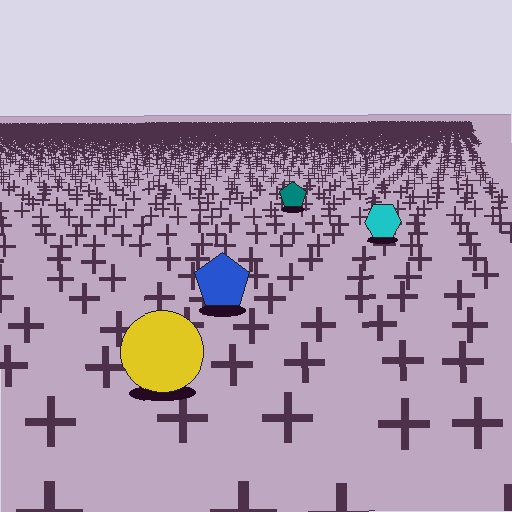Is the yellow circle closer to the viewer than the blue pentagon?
Yes. The yellow circle is closer — you can tell from the texture gradient: the ground texture is coarser near it.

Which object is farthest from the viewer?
The teal pentagon is farthest from the viewer. It appears smaller and the ground texture around it is denser.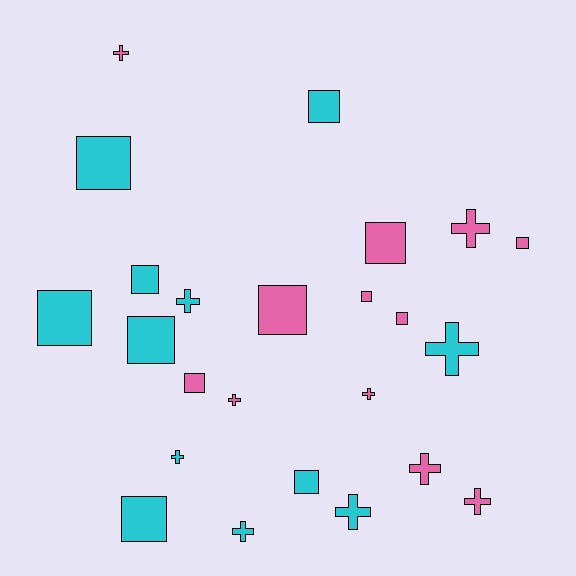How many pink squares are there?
There are 6 pink squares.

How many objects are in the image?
There are 24 objects.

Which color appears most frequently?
Pink, with 12 objects.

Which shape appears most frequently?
Square, with 13 objects.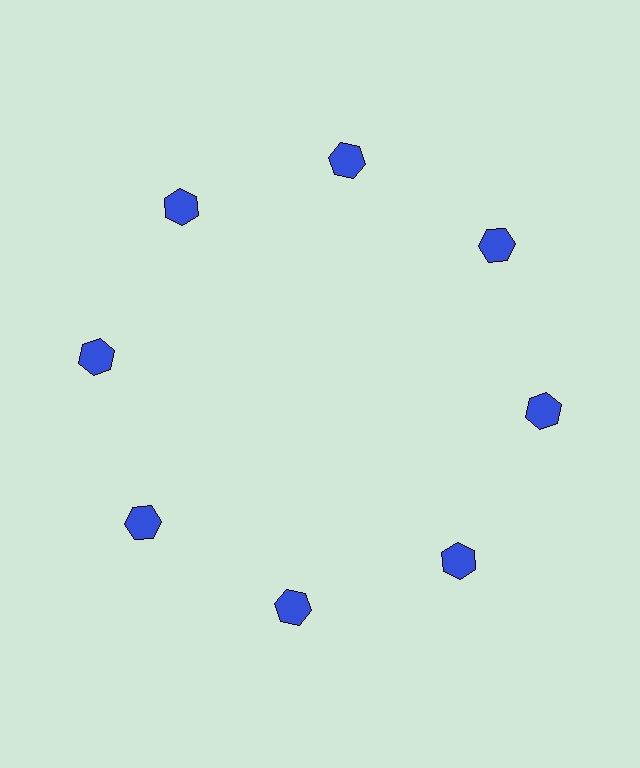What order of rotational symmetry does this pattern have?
This pattern has 8-fold rotational symmetry.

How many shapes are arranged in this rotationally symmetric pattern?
There are 8 shapes, arranged in 8 groups of 1.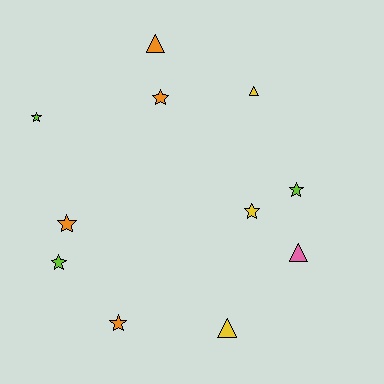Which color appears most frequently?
Orange, with 4 objects.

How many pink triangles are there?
There is 1 pink triangle.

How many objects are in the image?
There are 11 objects.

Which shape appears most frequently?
Star, with 7 objects.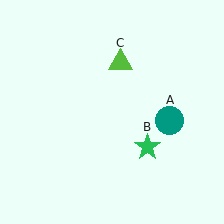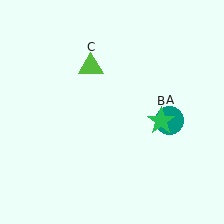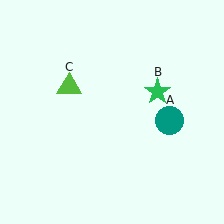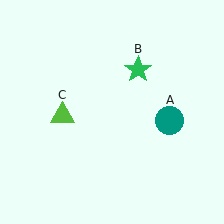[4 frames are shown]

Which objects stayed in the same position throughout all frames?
Teal circle (object A) remained stationary.